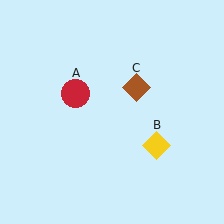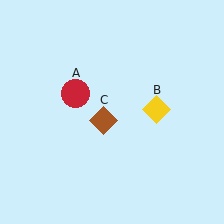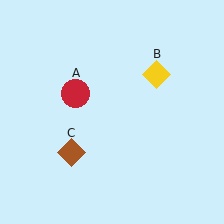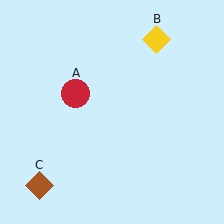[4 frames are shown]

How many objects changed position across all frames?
2 objects changed position: yellow diamond (object B), brown diamond (object C).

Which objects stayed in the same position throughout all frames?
Red circle (object A) remained stationary.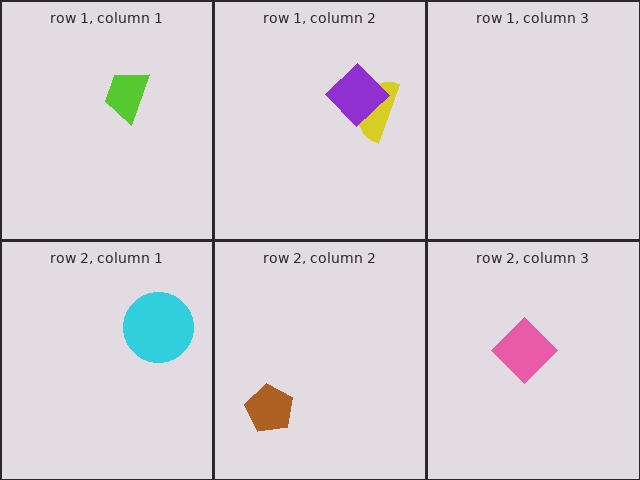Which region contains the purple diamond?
The row 1, column 2 region.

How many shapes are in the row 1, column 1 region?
1.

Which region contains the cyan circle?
The row 2, column 1 region.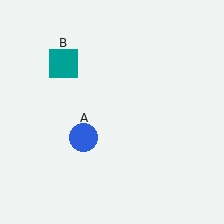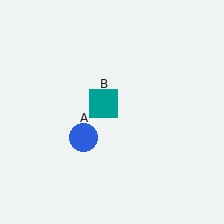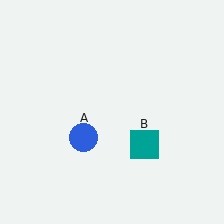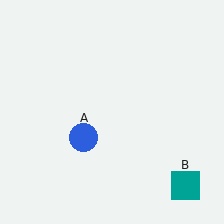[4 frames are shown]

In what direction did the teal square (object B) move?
The teal square (object B) moved down and to the right.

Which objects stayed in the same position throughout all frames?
Blue circle (object A) remained stationary.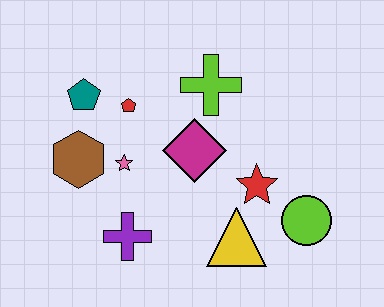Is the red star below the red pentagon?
Yes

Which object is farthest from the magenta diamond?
The lime circle is farthest from the magenta diamond.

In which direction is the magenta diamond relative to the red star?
The magenta diamond is to the left of the red star.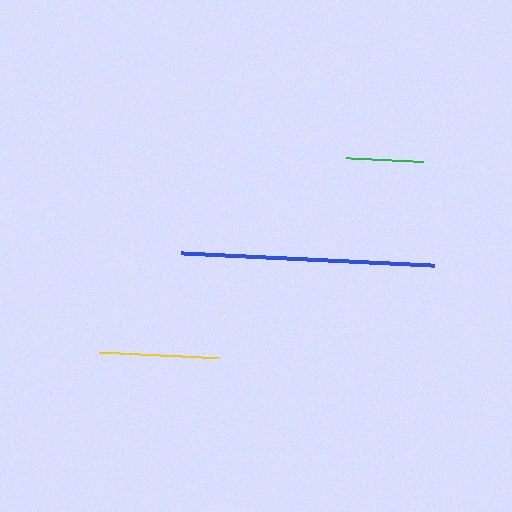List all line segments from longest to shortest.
From longest to shortest: blue, yellow, green.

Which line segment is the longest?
The blue line is the longest at approximately 252 pixels.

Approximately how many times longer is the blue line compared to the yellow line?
The blue line is approximately 2.1 times the length of the yellow line.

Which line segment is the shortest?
The green line is the shortest at approximately 77 pixels.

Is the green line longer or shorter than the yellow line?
The yellow line is longer than the green line.